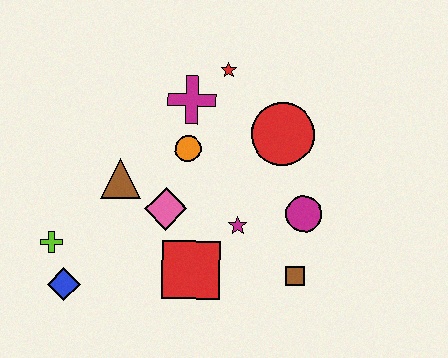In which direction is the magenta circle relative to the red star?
The magenta circle is below the red star.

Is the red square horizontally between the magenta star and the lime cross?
Yes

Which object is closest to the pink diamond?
The brown triangle is closest to the pink diamond.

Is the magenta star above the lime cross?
Yes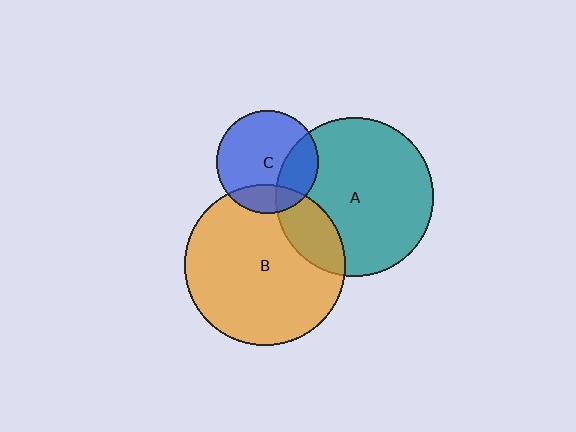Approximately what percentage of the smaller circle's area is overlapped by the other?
Approximately 20%.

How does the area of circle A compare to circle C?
Approximately 2.4 times.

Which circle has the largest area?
Circle B (orange).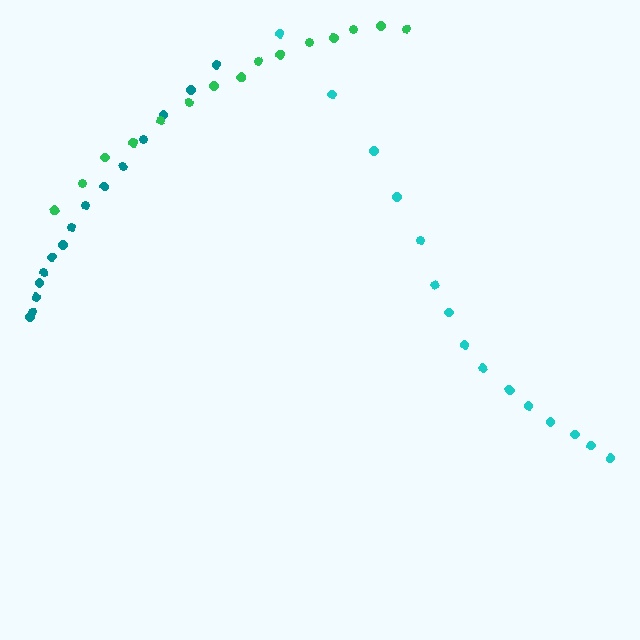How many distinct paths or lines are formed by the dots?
There are 3 distinct paths.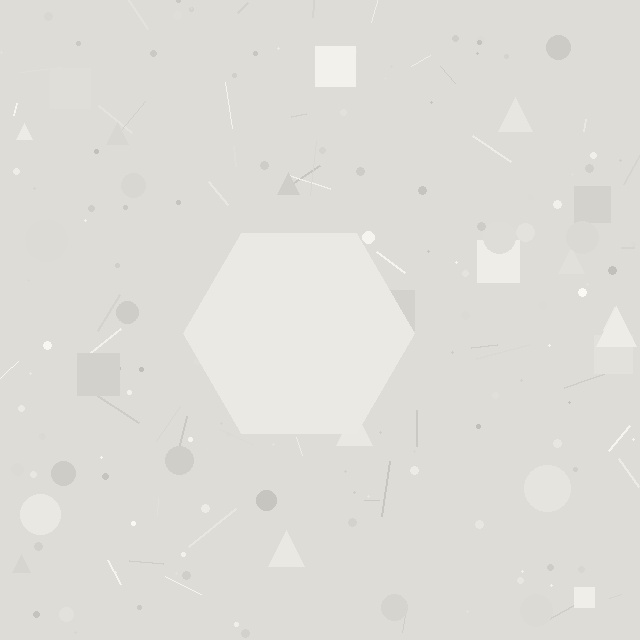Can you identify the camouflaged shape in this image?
The camouflaged shape is a hexagon.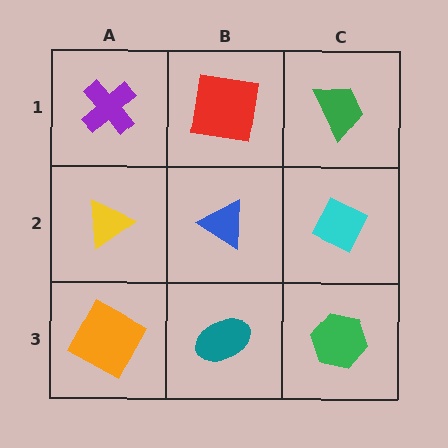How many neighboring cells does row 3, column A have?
2.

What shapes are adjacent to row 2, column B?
A red square (row 1, column B), a teal ellipse (row 3, column B), a yellow triangle (row 2, column A), a cyan diamond (row 2, column C).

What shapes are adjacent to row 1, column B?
A blue triangle (row 2, column B), a purple cross (row 1, column A), a green trapezoid (row 1, column C).